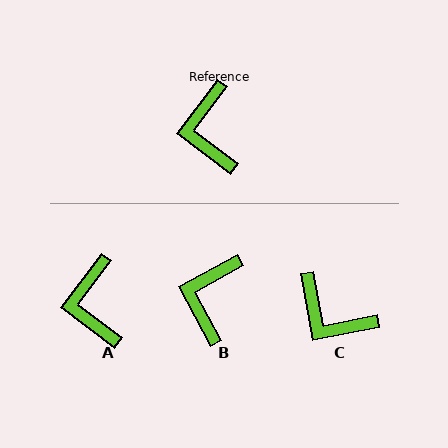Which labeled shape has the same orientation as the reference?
A.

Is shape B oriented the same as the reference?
No, it is off by about 24 degrees.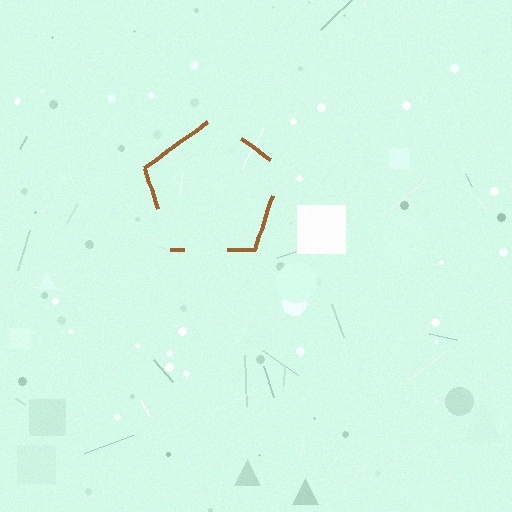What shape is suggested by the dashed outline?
The dashed outline suggests a pentagon.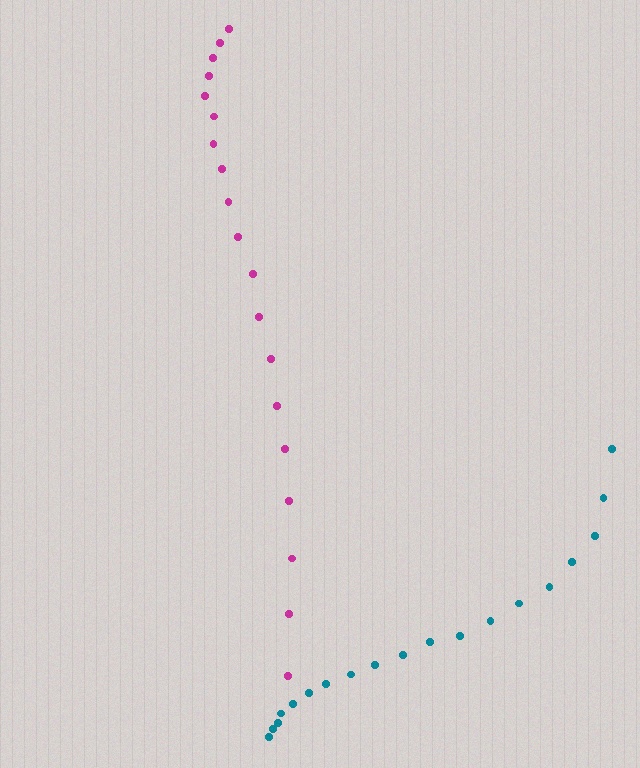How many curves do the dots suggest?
There are 2 distinct paths.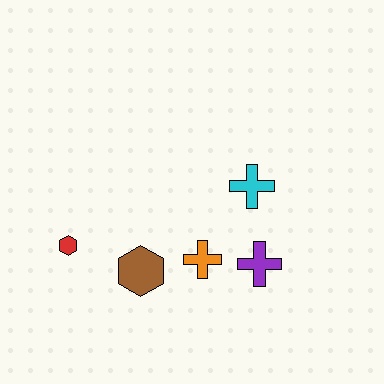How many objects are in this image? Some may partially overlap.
There are 5 objects.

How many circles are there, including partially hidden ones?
There are no circles.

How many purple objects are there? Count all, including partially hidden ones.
There is 1 purple object.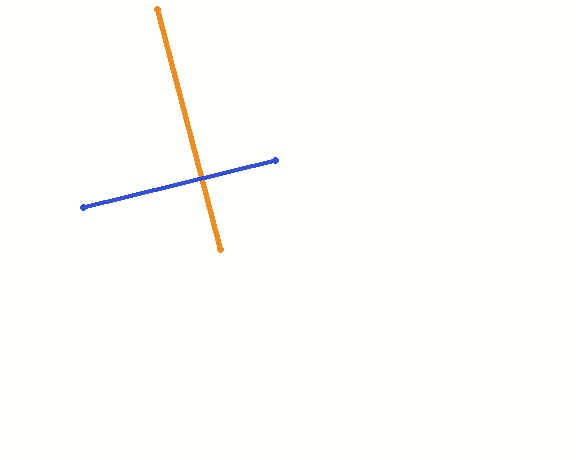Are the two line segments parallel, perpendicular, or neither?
Perpendicular — they meet at approximately 89°.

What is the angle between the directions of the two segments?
Approximately 89 degrees.